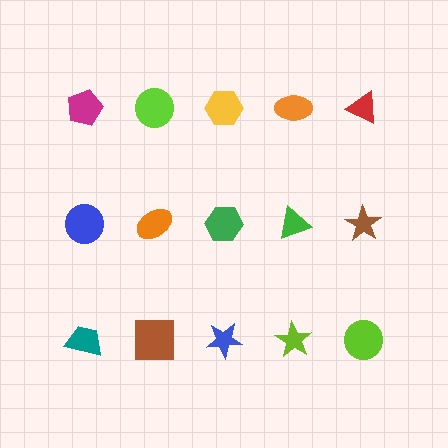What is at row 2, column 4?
A green triangle.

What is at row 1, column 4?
An orange ellipse.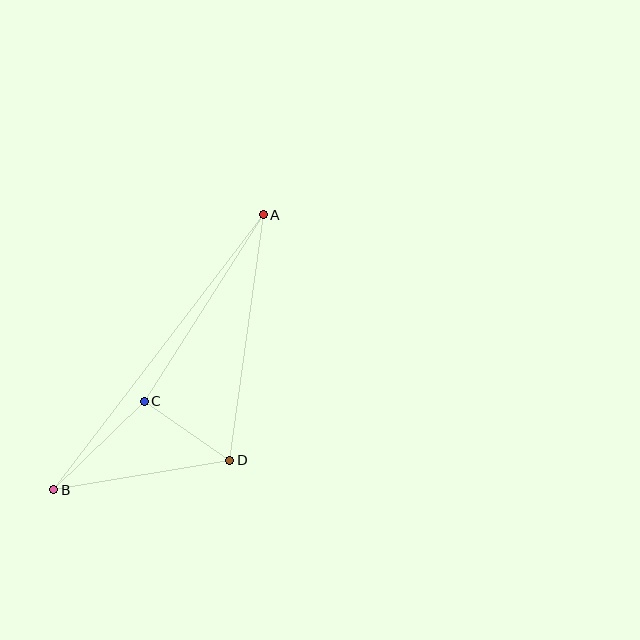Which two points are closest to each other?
Points C and D are closest to each other.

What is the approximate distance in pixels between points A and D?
The distance between A and D is approximately 248 pixels.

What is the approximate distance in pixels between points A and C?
The distance between A and C is approximately 221 pixels.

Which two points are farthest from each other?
Points A and B are farthest from each other.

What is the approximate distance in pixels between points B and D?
The distance between B and D is approximately 178 pixels.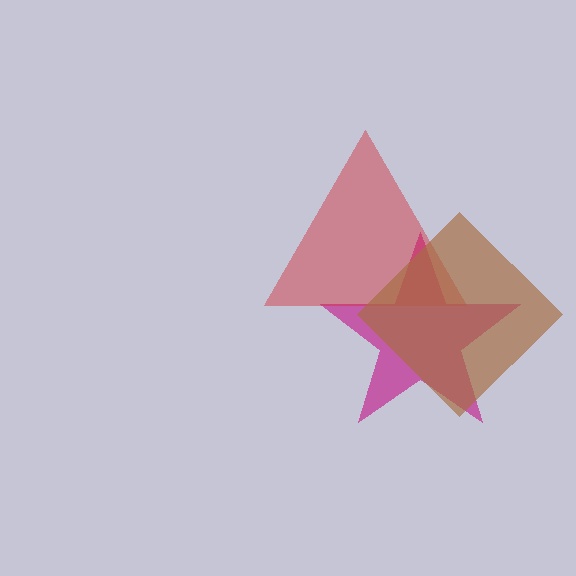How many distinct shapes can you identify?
There are 3 distinct shapes: a magenta star, a red triangle, a brown diamond.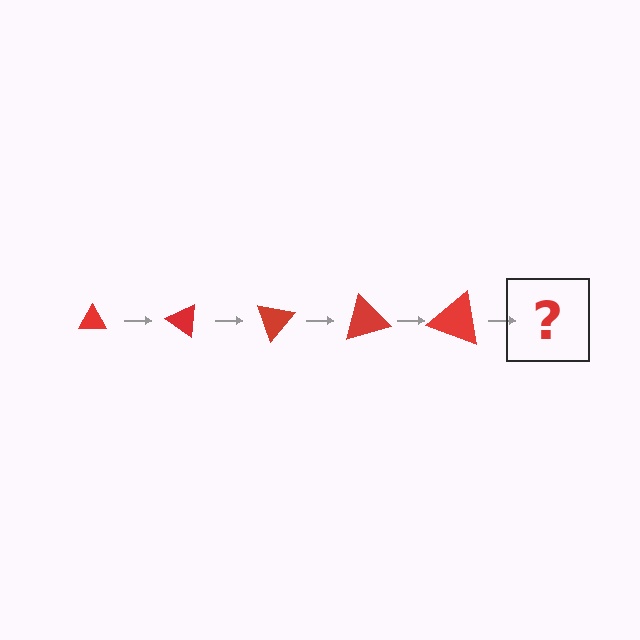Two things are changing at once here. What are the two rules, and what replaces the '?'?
The two rules are that the triangle grows larger each step and it rotates 35 degrees each step. The '?' should be a triangle, larger than the previous one and rotated 175 degrees from the start.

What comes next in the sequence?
The next element should be a triangle, larger than the previous one and rotated 175 degrees from the start.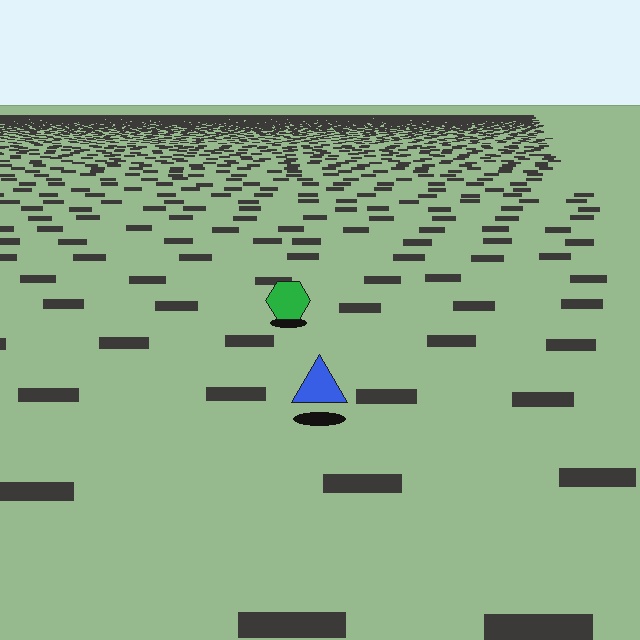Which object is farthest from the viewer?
The green hexagon is farthest from the viewer. It appears smaller and the ground texture around it is denser.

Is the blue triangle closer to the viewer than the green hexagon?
Yes. The blue triangle is closer — you can tell from the texture gradient: the ground texture is coarser near it.